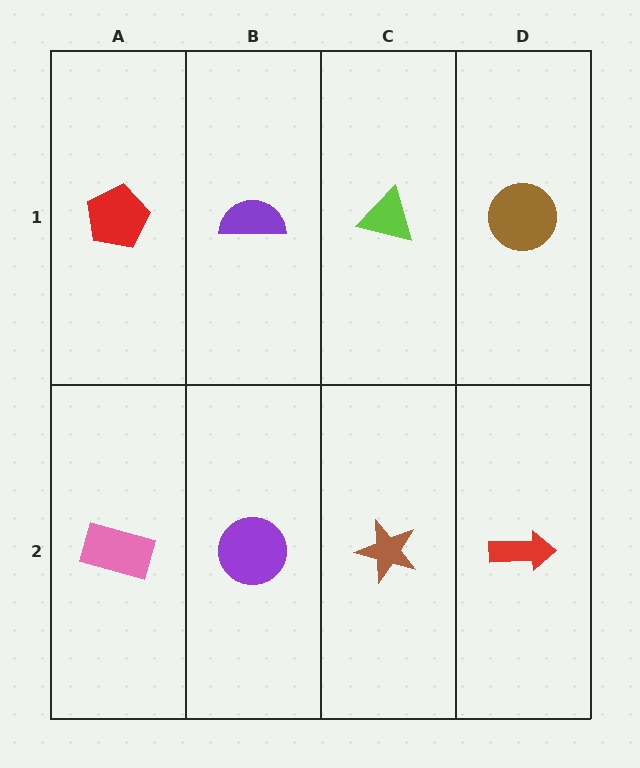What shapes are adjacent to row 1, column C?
A brown star (row 2, column C), a purple semicircle (row 1, column B), a brown circle (row 1, column D).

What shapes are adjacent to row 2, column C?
A lime triangle (row 1, column C), a purple circle (row 2, column B), a red arrow (row 2, column D).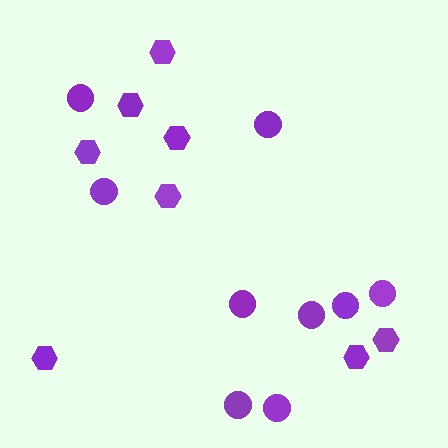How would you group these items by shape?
There are 2 groups: one group of hexagons (8) and one group of circles (9).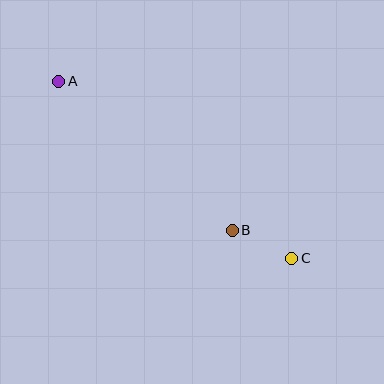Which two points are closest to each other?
Points B and C are closest to each other.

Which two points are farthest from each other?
Points A and C are farthest from each other.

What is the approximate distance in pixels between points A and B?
The distance between A and B is approximately 229 pixels.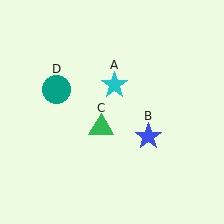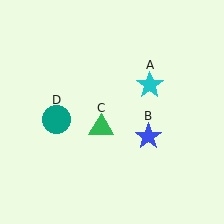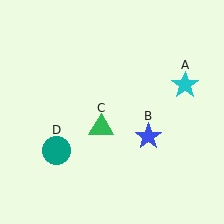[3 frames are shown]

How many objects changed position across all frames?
2 objects changed position: cyan star (object A), teal circle (object D).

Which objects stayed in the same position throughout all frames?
Blue star (object B) and green triangle (object C) remained stationary.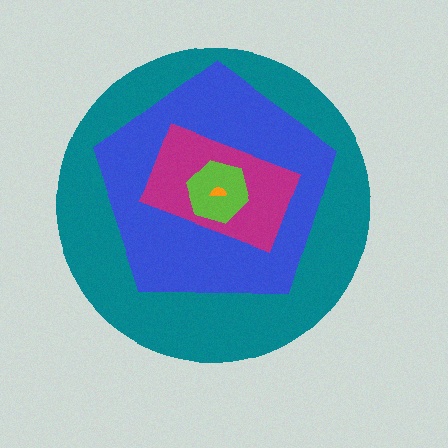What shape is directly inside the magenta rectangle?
The lime hexagon.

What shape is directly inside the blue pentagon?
The magenta rectangle.